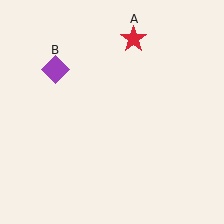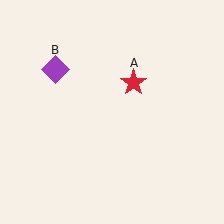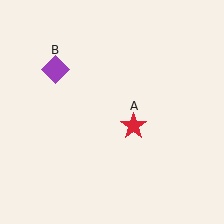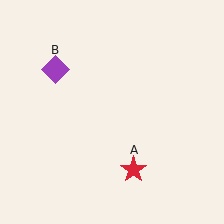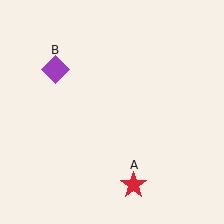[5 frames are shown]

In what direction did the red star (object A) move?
The red star (object A) moved down.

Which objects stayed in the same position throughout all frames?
Purple diamond (object B) remained stationary.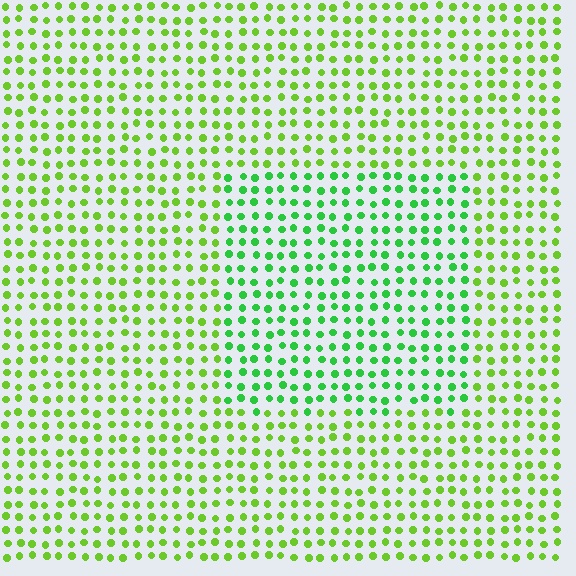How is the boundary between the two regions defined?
The boundary is defined purely by a slight shift in hue (about 32 degrees). Spacing, size, and orientation are identical on both sides.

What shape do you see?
I see a rectangle.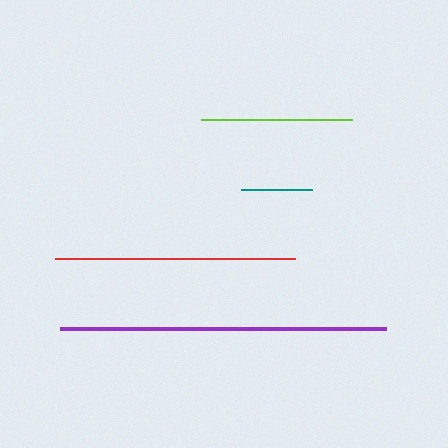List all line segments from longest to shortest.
From longest to shortest: purple, red, lime, teal.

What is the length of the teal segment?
The teal segment is approximately 71 pixels long.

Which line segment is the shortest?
The teal line is the shortest at approximately 71 pixels.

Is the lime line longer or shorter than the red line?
The red line is longer than the lime line.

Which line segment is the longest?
The purple line is the longest at approximately 326 pixels.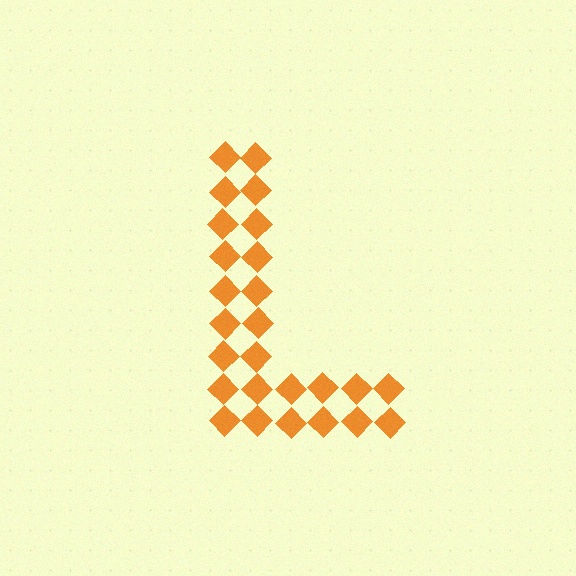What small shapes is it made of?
It is made of small diamonds.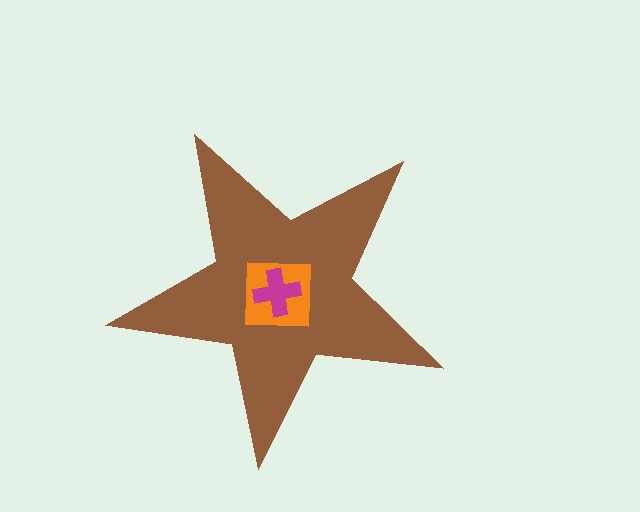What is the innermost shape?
The magenta cross.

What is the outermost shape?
The brown star.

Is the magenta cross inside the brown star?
Yes.